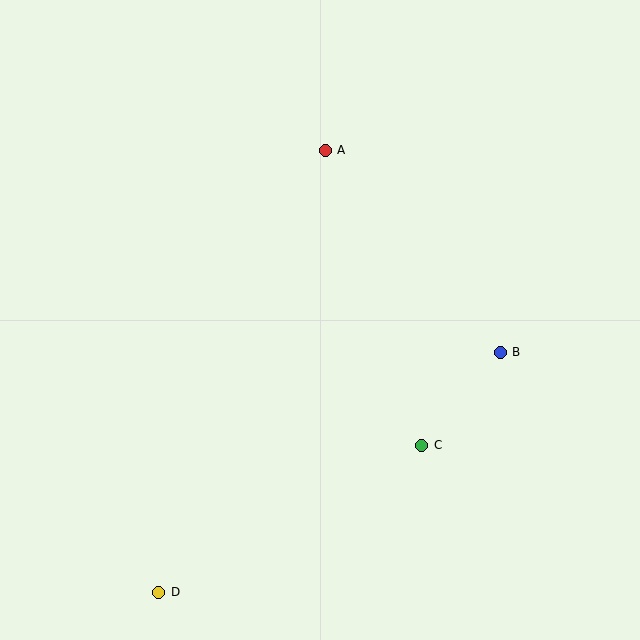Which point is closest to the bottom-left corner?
Point D is closest to the bottom-left corner.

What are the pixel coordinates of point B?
Point B is at (500, 352).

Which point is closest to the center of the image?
Point C at (422, 445) is closest to the center.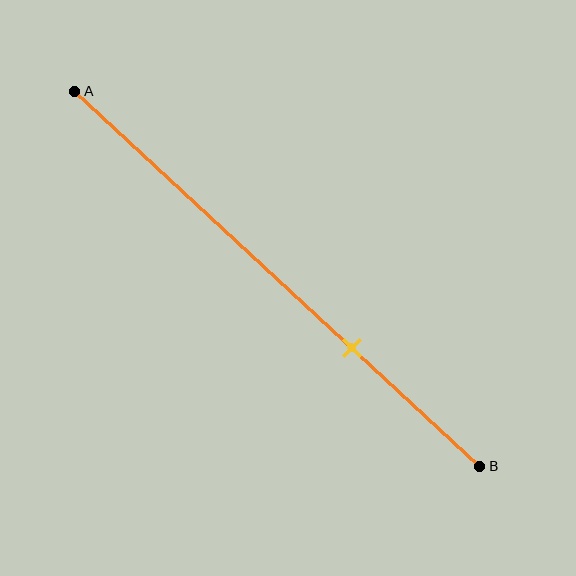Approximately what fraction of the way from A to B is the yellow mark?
The yellow mark is approximately 70% of the way from A to B.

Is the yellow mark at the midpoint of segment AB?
No, the mark is at about 70% from A, not at the 50% midpoint.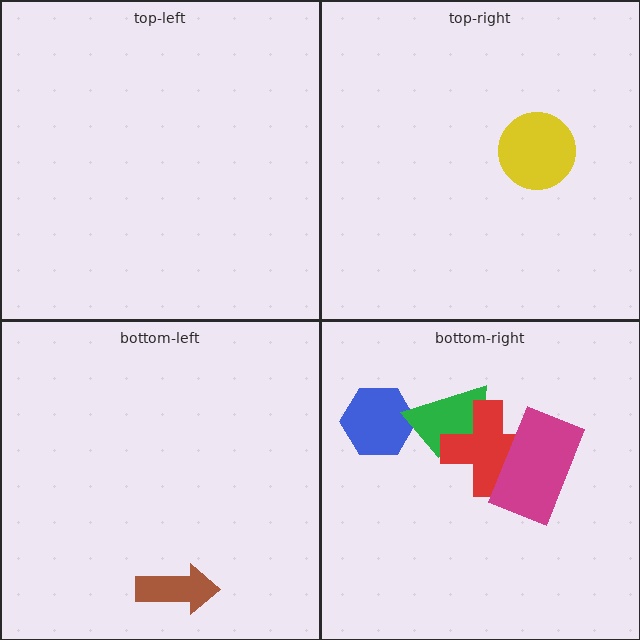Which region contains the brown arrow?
The bottom-left region.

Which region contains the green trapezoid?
The bottom-right region.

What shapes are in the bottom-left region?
The brown arrow.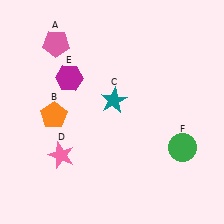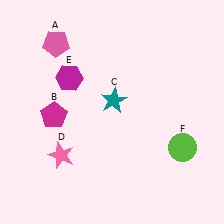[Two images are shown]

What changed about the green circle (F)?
In Image 1, F is green. In Image 2, it changed to lime.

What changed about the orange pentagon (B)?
In Image 1, B is orange. In Image 2, it changed to magenta.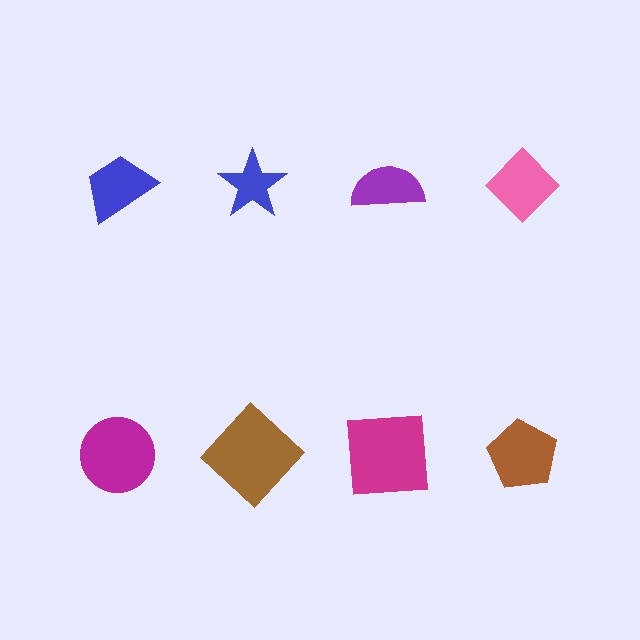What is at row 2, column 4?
A brown pentagon.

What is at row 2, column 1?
A magenta circle.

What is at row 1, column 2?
A blue star.